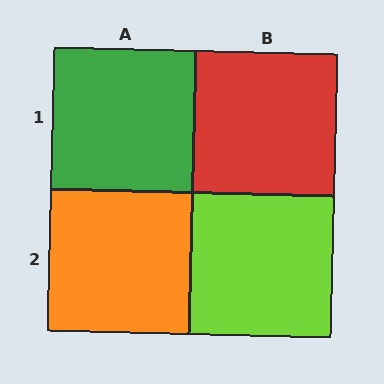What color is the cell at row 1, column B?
Red.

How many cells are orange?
1 cell is orange.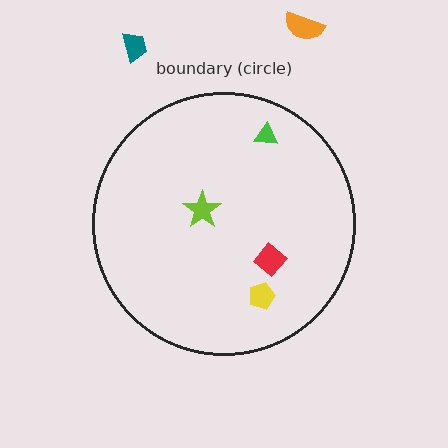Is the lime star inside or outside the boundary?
Inside.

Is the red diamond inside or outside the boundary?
Inside.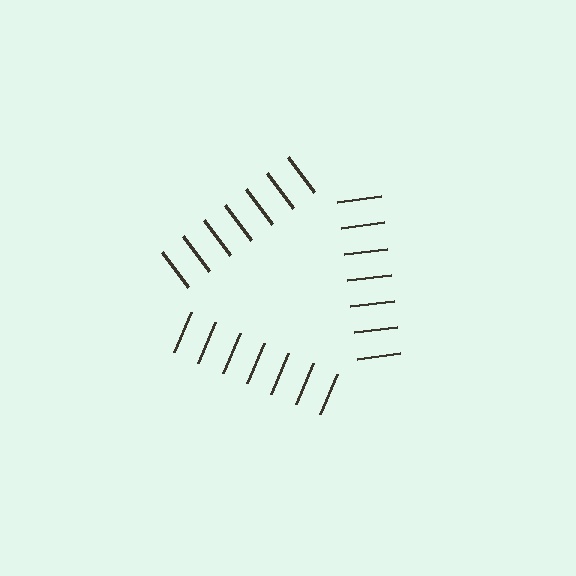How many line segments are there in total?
21 — 7 along each of the 3 edges.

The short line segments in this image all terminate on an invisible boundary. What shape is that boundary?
An illusory triangle — the line segments terminate on its edges but no continuous stroke is drawn.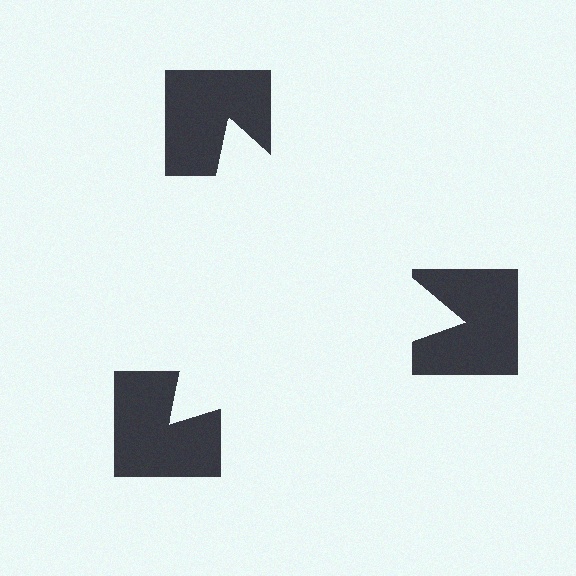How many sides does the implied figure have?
3 sides.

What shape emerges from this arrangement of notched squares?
An illusory triangle — its edges are inferred from the aligned wedge cuts in the notched squares, not physically drawn.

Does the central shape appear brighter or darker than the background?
It typically appears slightly brighter than the background, even though no actual brightness change is drawn.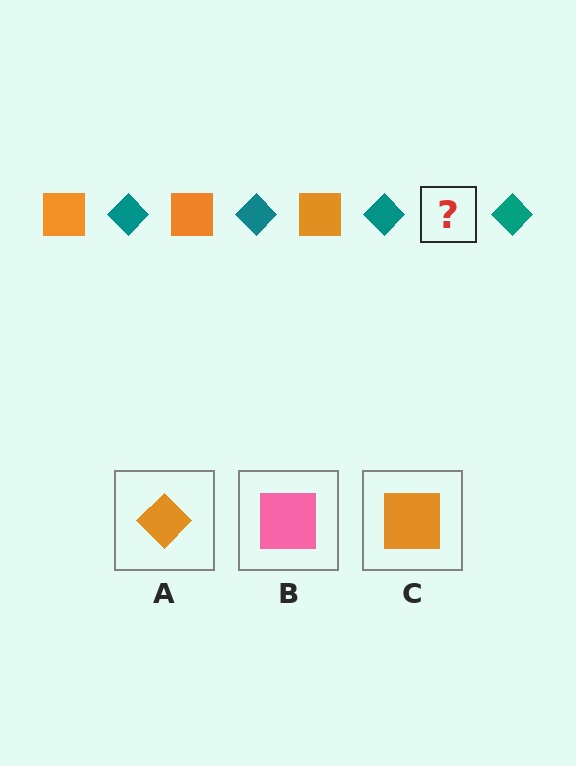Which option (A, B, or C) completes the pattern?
C.